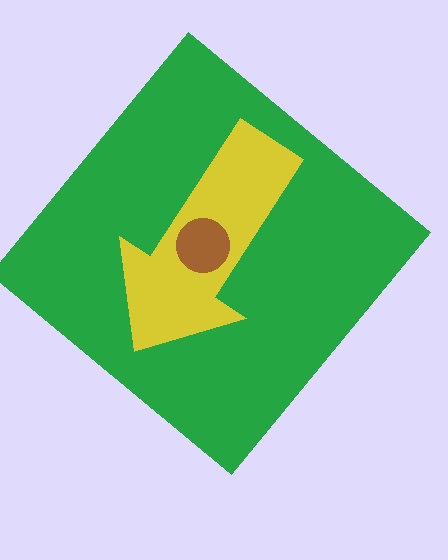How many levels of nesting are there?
3.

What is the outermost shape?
The green diamond.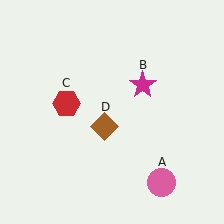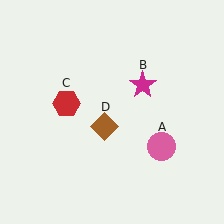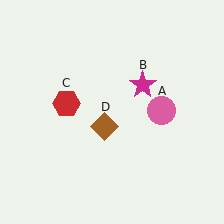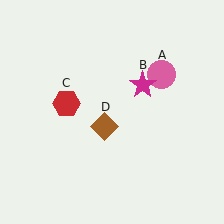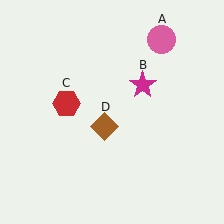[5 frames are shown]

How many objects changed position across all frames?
1 object changed position: pink circle (object A).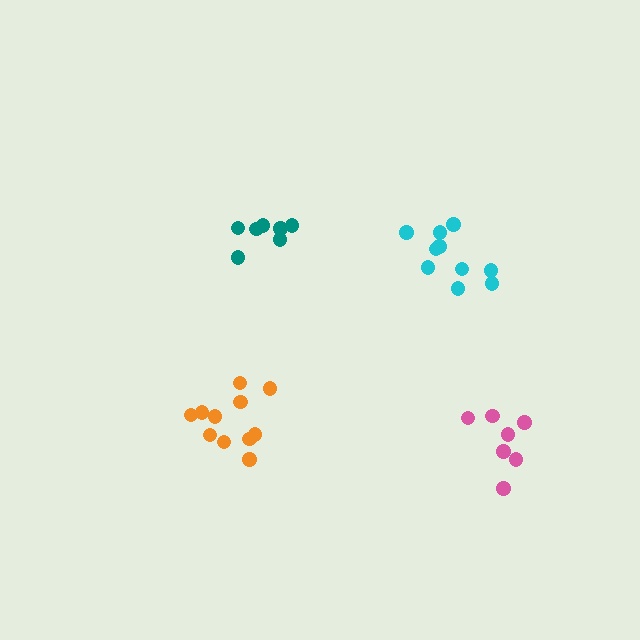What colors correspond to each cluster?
The clusters are colored: pink, teal, orange, cyan.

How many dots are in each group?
Group 1: 7 dots, Group 2: 7 dots, Group 3: 11 dots, Group 4: 10 dots (35 total).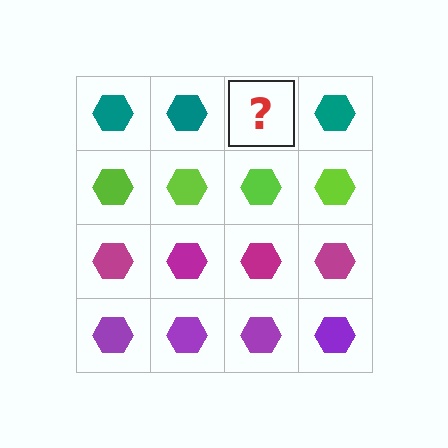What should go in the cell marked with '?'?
The missing cell should contain a teal hexagon.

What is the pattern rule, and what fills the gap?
The rule is that each row has a consistent color. The gap should be filled with a teal hexagon.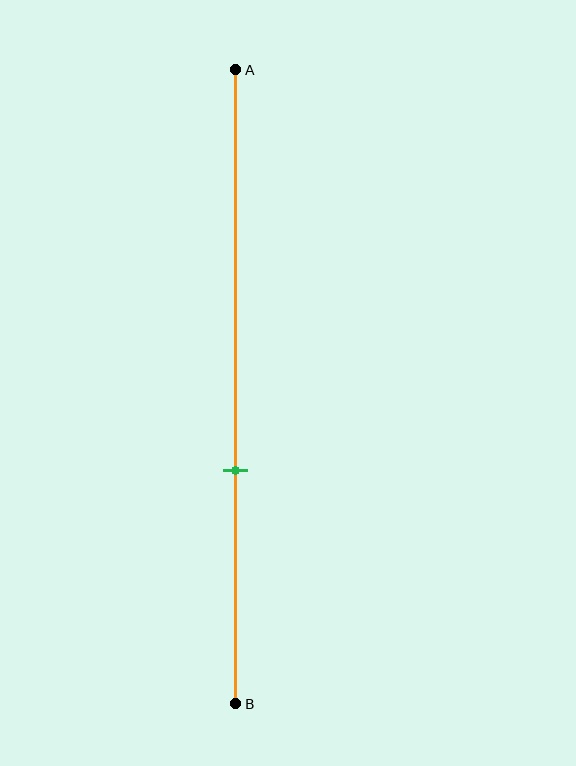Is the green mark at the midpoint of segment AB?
No, the mark is at about 65% from A, not at the 50% midpoint.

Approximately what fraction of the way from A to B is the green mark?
The green mark is approximately 65% of the way from A to B.